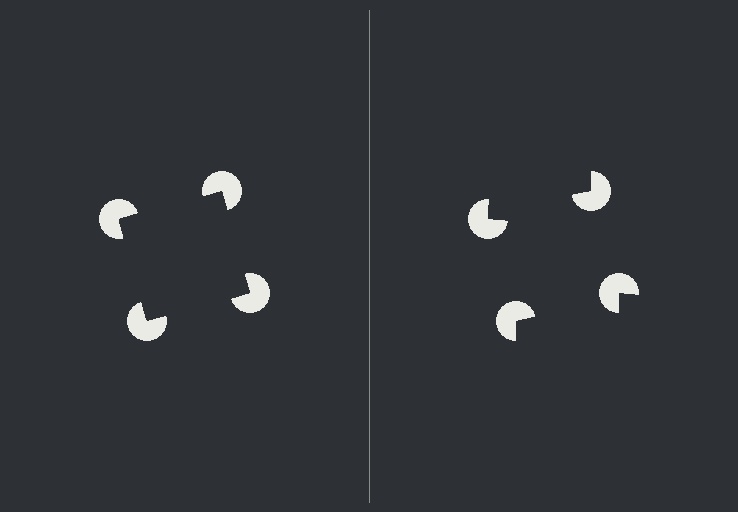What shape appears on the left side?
An illusory square.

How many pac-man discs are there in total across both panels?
8 — 4 on each side.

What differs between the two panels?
The pac-man discs are positioned identically on both sides; only the wedge orientations differ. On the left they align to a square; on the right they are misaligned.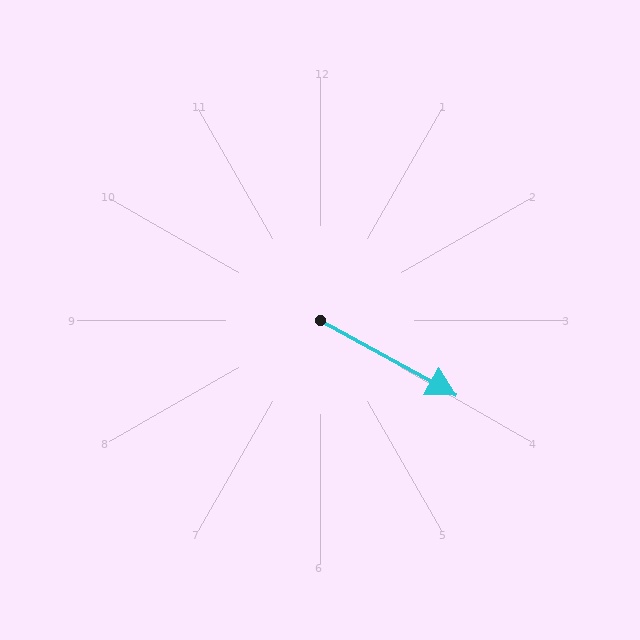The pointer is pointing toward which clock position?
Roughly 4 o'clock.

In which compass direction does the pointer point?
Southeast.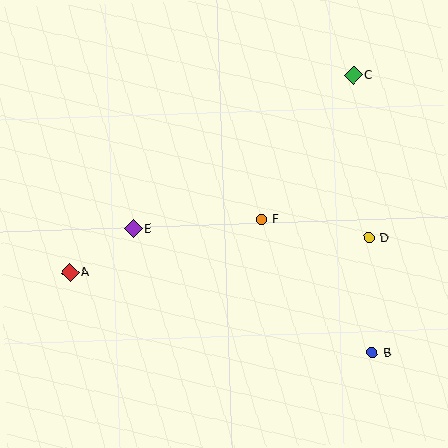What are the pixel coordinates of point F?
Point F is at (261, 220).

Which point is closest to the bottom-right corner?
Point B is closest to the bottom-right corner.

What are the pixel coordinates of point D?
Point D is at (369, 238).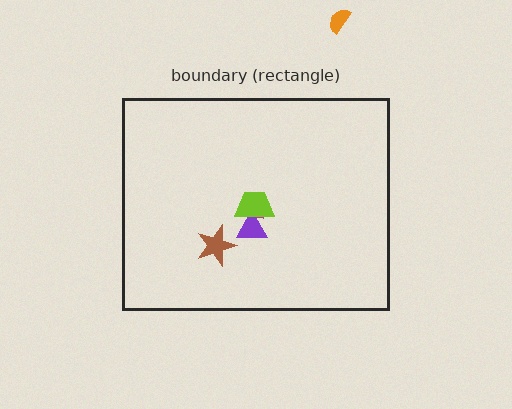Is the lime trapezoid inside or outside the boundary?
Inside.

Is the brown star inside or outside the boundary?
Inside.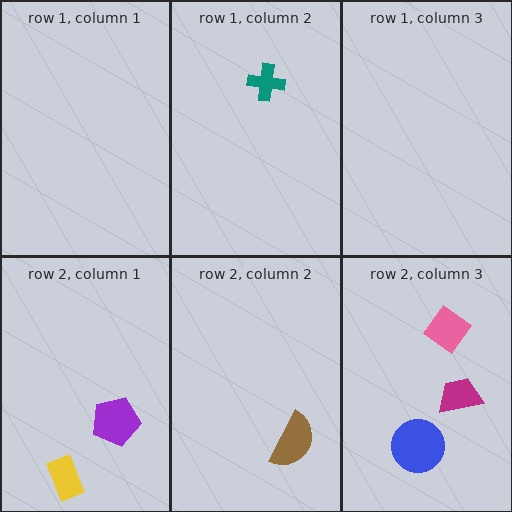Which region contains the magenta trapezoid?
The row 2, column 3 region.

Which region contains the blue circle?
The row 2, column 3 region.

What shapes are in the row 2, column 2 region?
The brown semicircle.